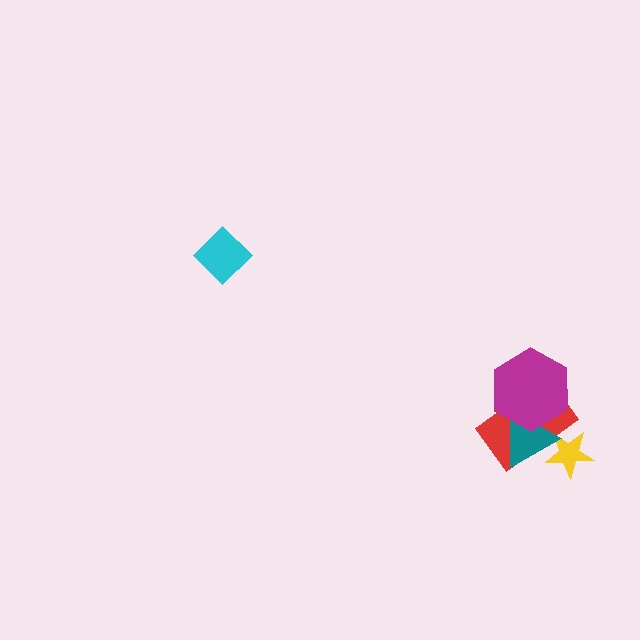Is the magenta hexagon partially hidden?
No, no other shape covers it.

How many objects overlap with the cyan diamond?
0 objects overlap with the cyan diamond.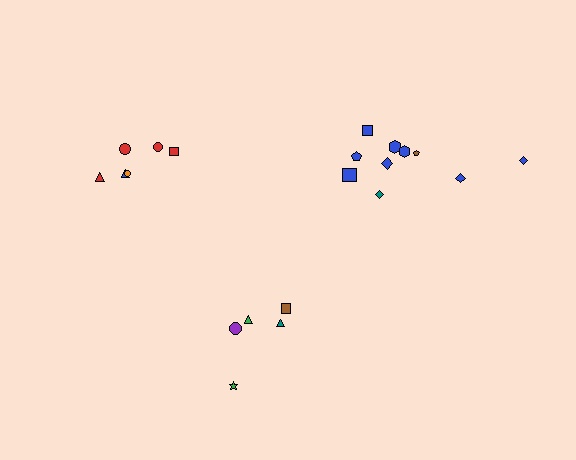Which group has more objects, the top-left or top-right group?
The top-right group.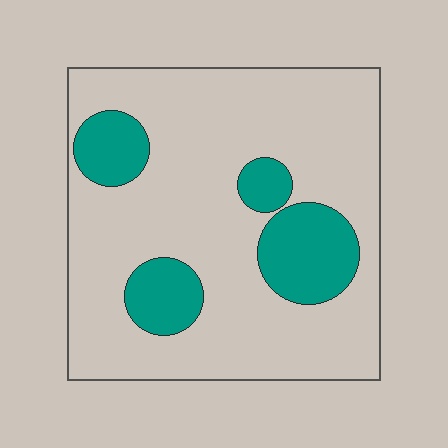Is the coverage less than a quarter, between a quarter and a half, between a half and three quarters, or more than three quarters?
Less than a quarter.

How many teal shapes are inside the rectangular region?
4.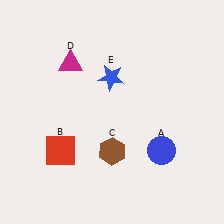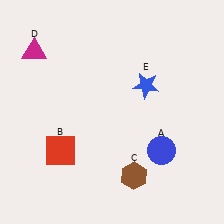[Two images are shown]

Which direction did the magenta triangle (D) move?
The magenta triangle (D) moved left.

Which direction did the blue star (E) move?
The blue star (E) moved right.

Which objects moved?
The objects that moved are: the brown hexagon (C), the magenta triangle (D), the blue star (E).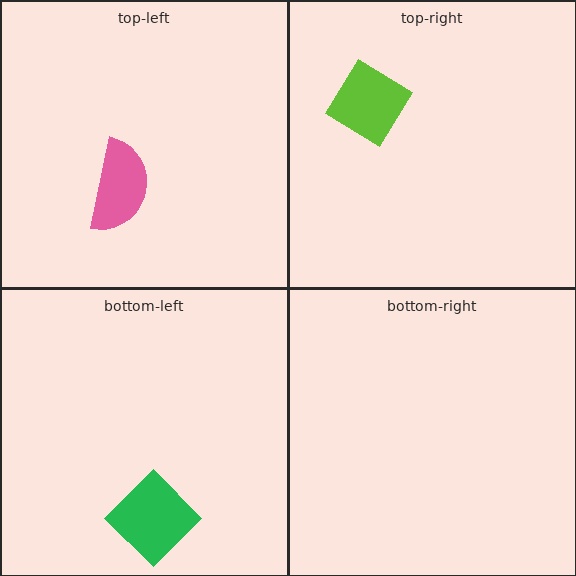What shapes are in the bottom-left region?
The green diamond.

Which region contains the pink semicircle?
The top-left region.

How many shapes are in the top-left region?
1.